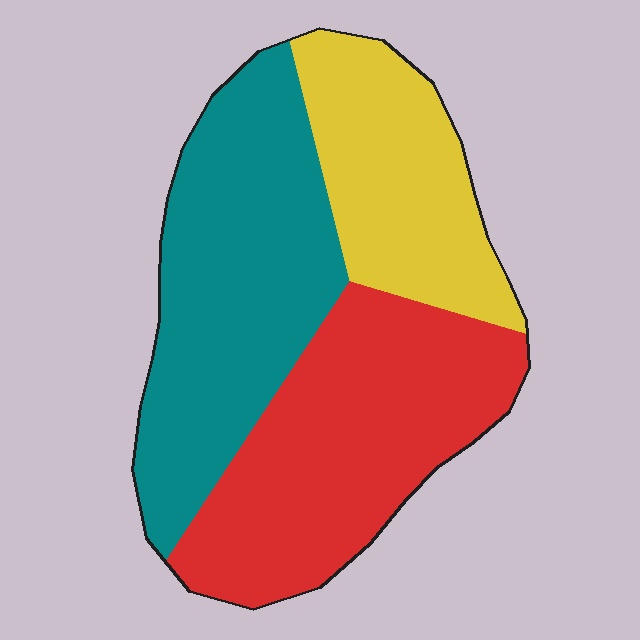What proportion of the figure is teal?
Teal covers around 40% of the figure.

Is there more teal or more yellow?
Teal.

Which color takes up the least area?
Yellow, at roughly 25%.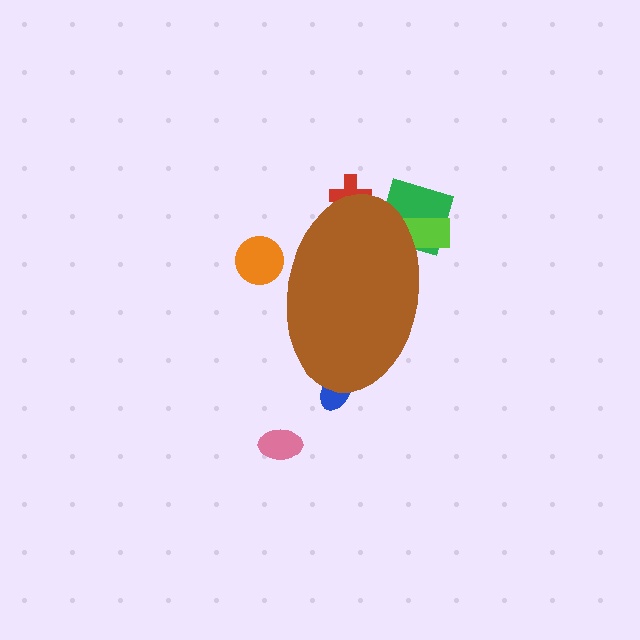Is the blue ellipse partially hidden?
Yes, the blue ellipse is partially hidden behind the brown ellipse.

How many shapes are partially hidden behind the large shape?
5 shapes are partially hidden.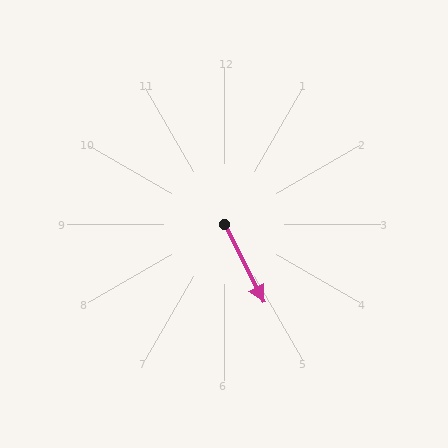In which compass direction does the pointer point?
Southeast.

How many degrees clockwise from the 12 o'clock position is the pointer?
Approximately 153 degrees.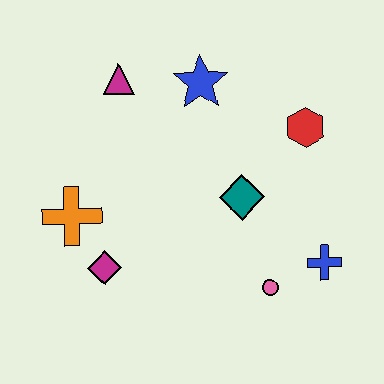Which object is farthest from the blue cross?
The magenta triangle is farthest from the blue cross.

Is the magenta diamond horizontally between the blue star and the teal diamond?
No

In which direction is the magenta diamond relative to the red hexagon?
The magenta diamond is to the left of the red hexagon.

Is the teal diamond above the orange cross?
Yes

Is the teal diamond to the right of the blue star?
Yes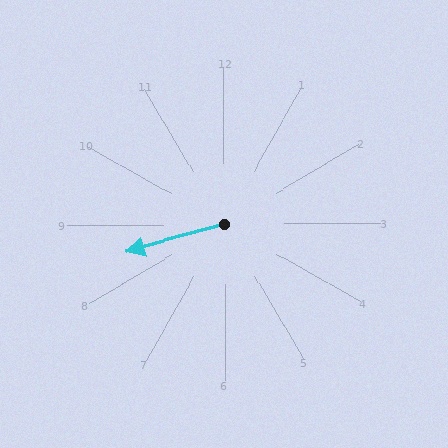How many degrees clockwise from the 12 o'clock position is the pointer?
Approximately 255 degrees.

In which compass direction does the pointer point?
West.